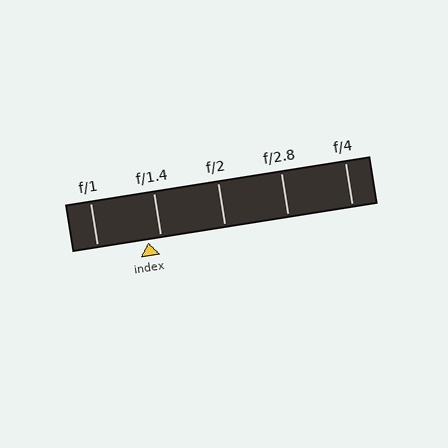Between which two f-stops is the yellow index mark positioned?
The index mark is between f/1 and f/1.4.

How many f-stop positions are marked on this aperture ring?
There are 5 f-stop positions marked.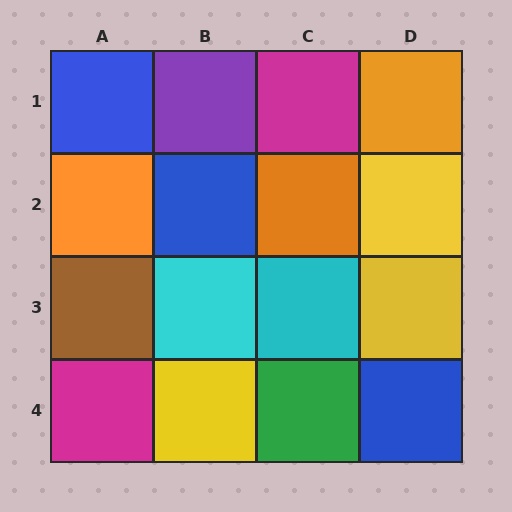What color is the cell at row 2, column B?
Blue.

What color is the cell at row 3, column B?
Cyan.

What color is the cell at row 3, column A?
Brown.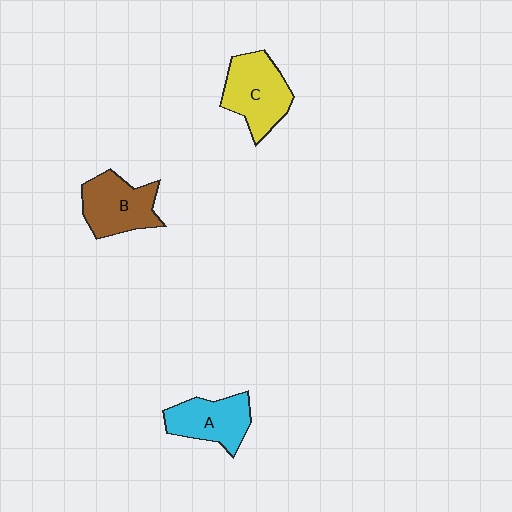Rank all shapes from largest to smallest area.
From largest to smallest: C (yellow), B (brown), A (cyan).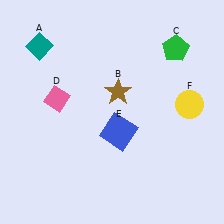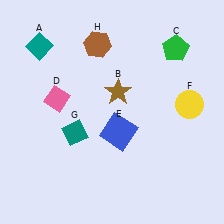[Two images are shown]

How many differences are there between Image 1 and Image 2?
There are 2 differences between the two images.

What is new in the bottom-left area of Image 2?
A teal diamond (G) was added in the bottom-left area of Image 2.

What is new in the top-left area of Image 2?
A brown hexagon (H) was added in the top-left area of Image 2.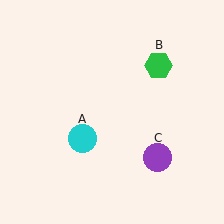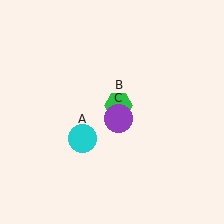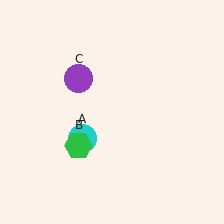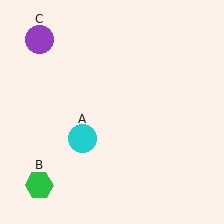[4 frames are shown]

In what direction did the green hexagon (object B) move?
The green hexagon (object B) moved down and to the left.